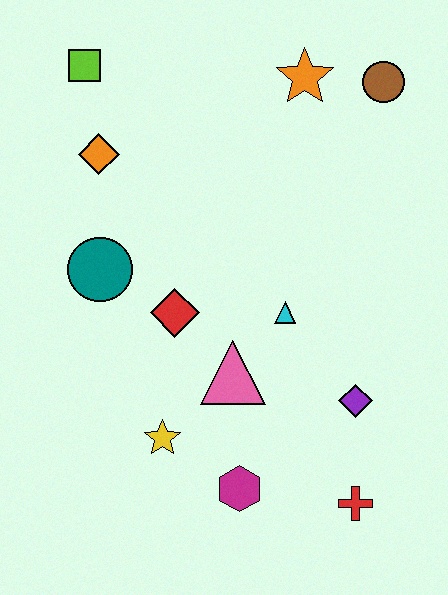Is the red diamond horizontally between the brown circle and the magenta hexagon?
No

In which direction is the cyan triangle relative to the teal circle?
The cyan triangle is to the right of the teal circle.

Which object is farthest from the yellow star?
The brown circle is farthest from the yellow star.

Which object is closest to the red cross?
The purple diamond is closest to the red cross.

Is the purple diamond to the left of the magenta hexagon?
No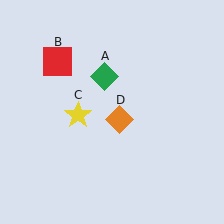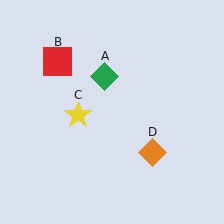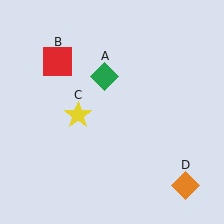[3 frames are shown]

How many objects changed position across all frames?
1 object changed position: orange diamond (object D).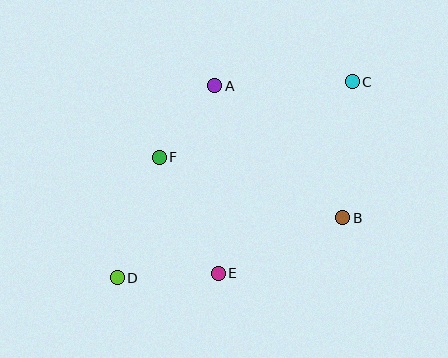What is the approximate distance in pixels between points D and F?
The distance between D and F is approximately 128 pixels.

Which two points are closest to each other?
Points A and F are closest to each other.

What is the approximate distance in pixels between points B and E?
The distance between B and E is approximately 136 pixels.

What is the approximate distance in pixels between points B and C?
The distance between B and C is approximately 137 pixels.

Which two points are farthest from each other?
Points C and D are farthest from each other.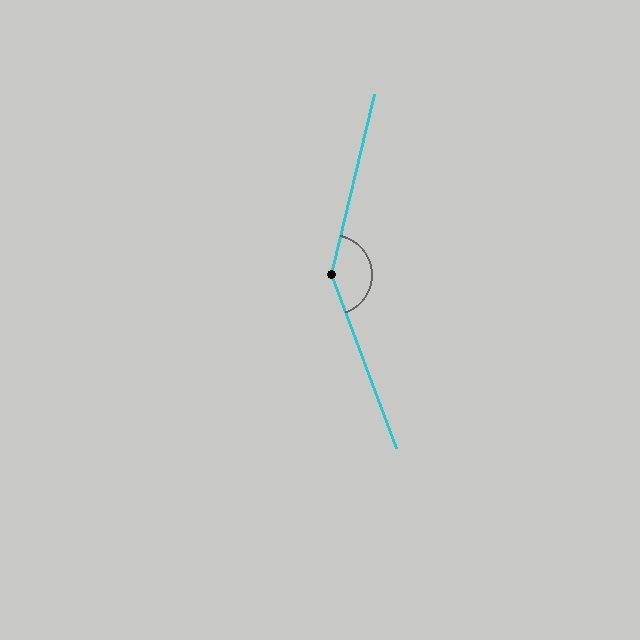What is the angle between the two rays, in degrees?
Approximately 146 degrees.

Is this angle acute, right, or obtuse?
It is obtuse.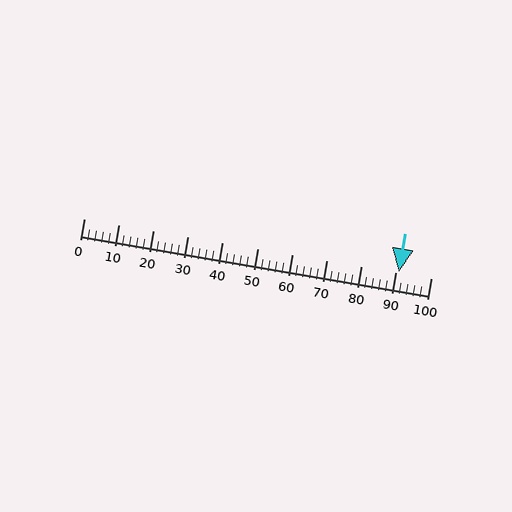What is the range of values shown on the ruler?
The ruler shows values from 0 to 100.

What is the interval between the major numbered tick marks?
The major tick marks are spaced 10 units apart.